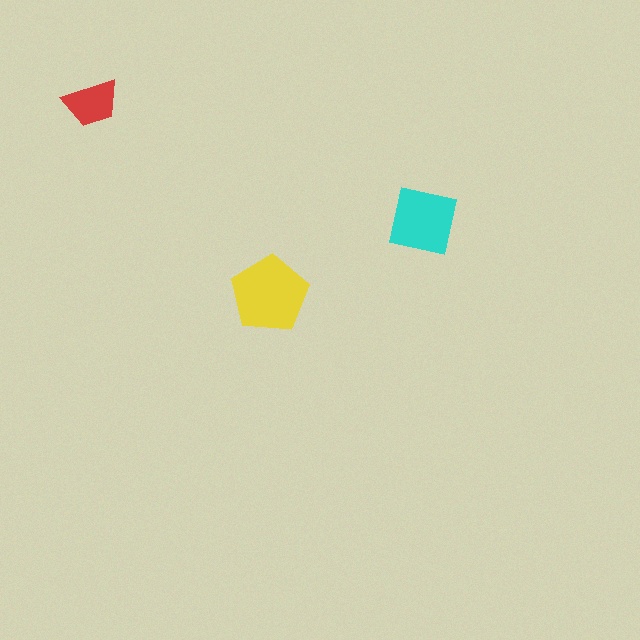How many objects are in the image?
There are 3 objects in the image.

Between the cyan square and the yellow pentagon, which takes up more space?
The yellow pentagon.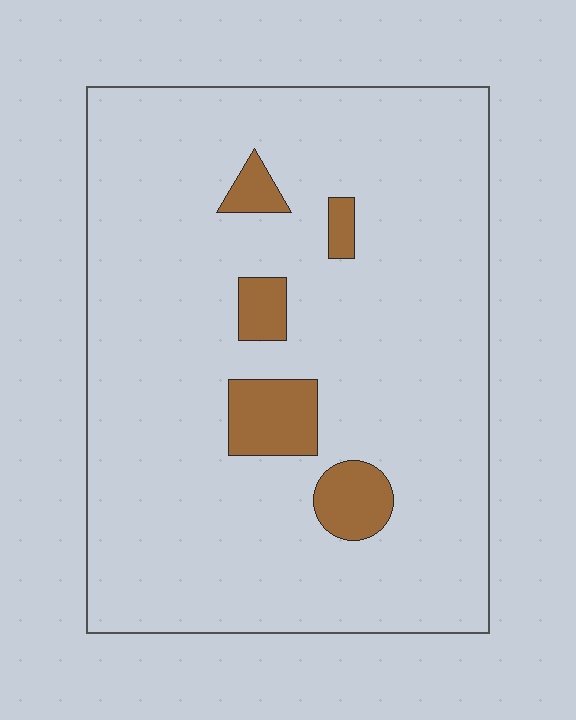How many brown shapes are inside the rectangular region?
5.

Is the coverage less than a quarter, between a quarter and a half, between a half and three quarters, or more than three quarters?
Less than a quarter.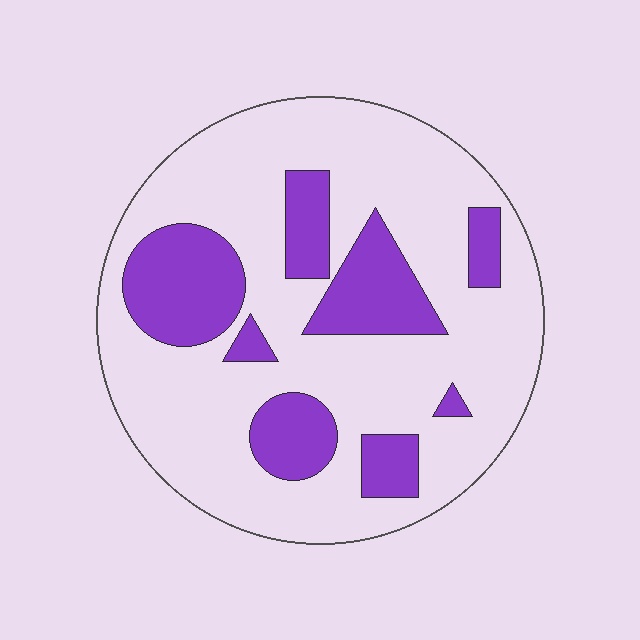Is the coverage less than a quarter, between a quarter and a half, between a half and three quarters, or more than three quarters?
Between a quarter and a half.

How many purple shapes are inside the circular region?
8.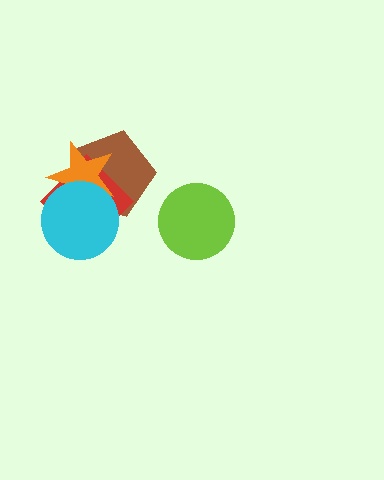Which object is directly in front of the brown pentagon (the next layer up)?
The red diamond is directly in front of the brown pentagon.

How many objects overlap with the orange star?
3 objects overlap with the orange star.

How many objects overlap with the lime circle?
0 objects overlap with the lime circle.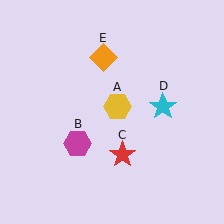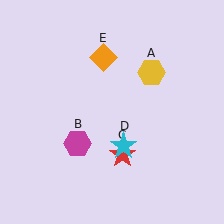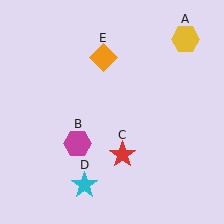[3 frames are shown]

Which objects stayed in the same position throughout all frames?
Magenta hexagon (object B) and red star (object C) and orange diamond (object E) remained stationary.